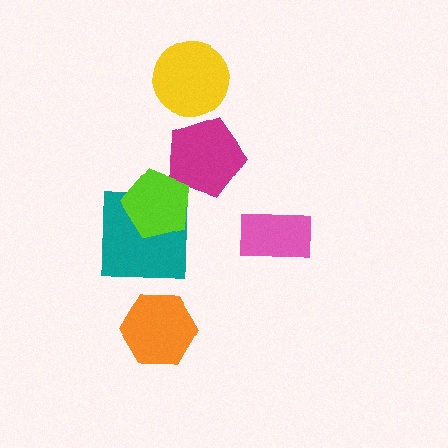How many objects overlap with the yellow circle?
0 objects overlap with the yellow circle.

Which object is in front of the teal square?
The lime pentagon is in front of the teal square.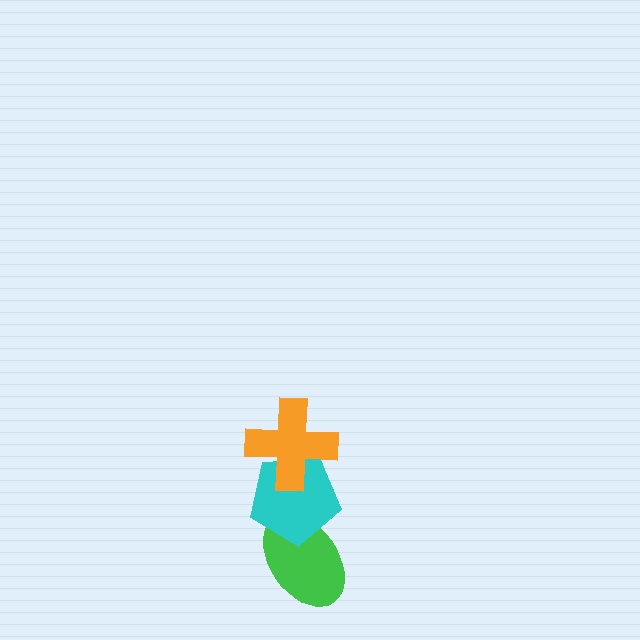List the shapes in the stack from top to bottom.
From top to bottom: the orange cross, the cyan pentagon, the green ellipse.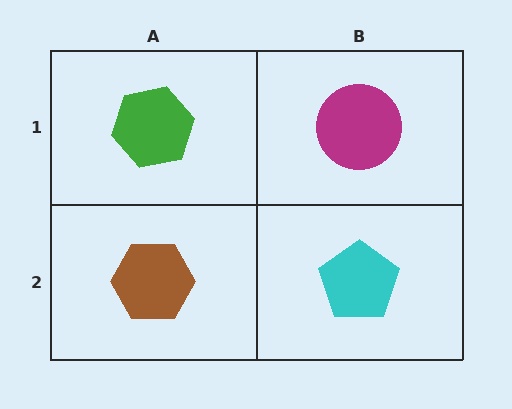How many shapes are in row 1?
2 shapes.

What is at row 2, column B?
A cyan pentagon.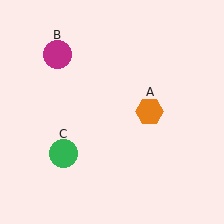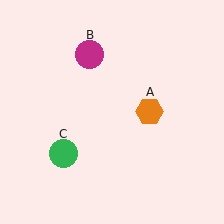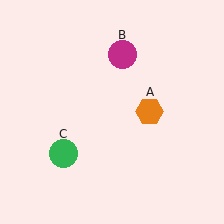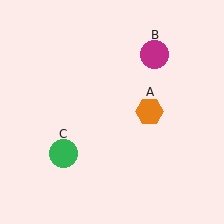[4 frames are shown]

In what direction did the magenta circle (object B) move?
The magenta circle (object B) moved right.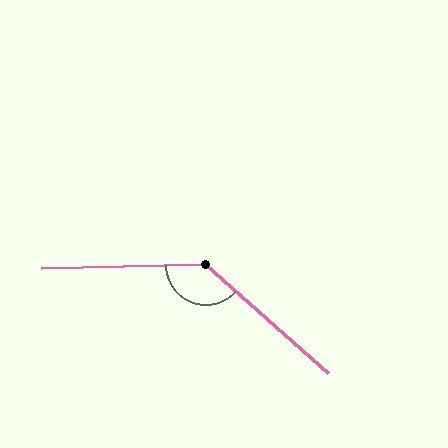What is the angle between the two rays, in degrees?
Approximately 137 degrees.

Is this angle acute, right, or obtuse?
It is obtuse.